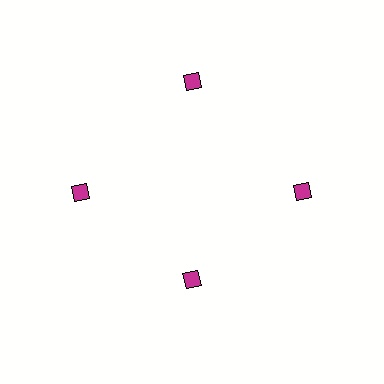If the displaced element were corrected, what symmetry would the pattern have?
It would have 4-fold rotational symmetry — the pattern would map onto itself every 90 degrees.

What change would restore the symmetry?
The symmetry would be restored by moving it outward, back onto the ring so that all 4 diamonds sit at equal angles and equal distance from the center.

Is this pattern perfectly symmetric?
No. The 4 magenta diamonds are arranged in a ring, but one element near the 6 o'clock position is pulled inward toward the center, breaking the 4-fold rotational symmetry.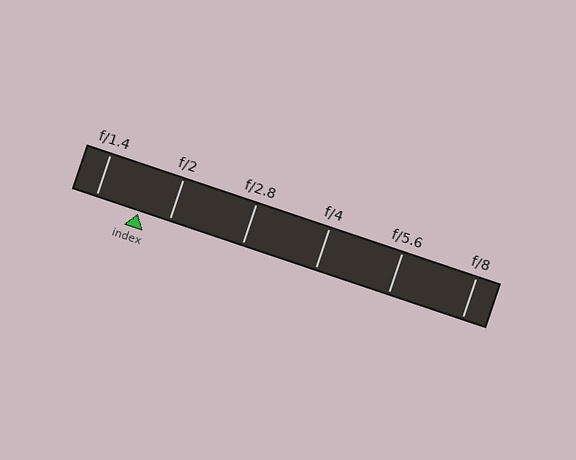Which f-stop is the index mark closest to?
The index mark is closest to f/2.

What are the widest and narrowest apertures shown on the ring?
The widest aperture shown is f/1.4 and the narrowest is f/8.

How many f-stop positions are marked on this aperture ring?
There are 6 f-stop positions marked.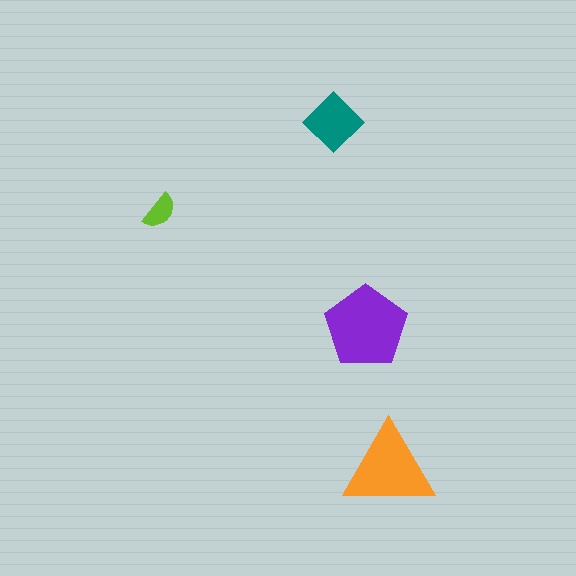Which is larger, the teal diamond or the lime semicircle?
The teal diamond.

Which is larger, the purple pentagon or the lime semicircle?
The purple pentagon.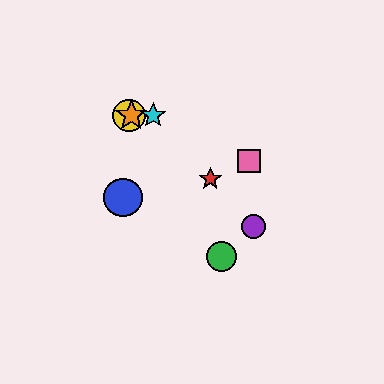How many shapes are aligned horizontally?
3 shapes (the yellow circle, the orange star, the cyan star) are aligned horizontally.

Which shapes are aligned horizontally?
The yellow circle, the orange star, the cyan star are aligned horizontally.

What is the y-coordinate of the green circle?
The green circle is at y≈257.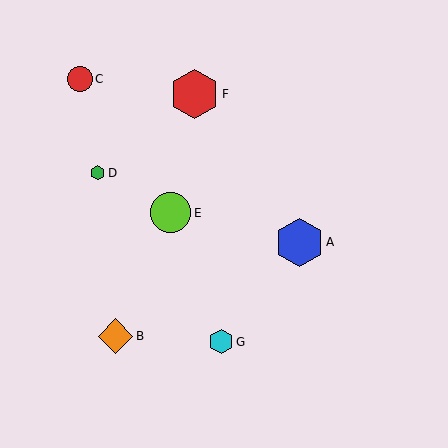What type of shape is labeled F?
Shape F is a red hexagon.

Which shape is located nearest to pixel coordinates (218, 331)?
The cyan hexagon (labeled G) at (221, 342) is nearest to that location.